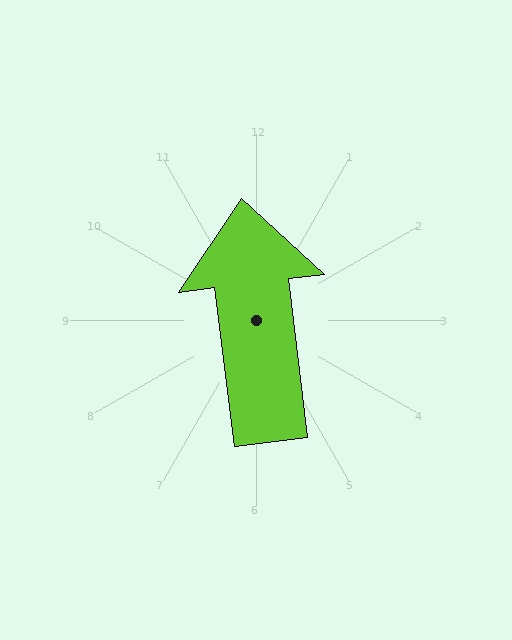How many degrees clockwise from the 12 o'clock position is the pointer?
Approximately 353 degrees.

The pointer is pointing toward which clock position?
Roughly 12 o'clock.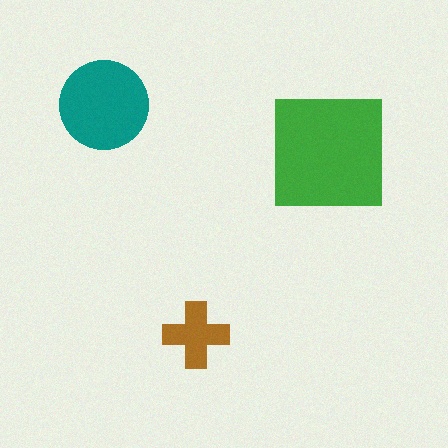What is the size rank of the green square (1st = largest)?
1st.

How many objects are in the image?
There are 3 objects in the image.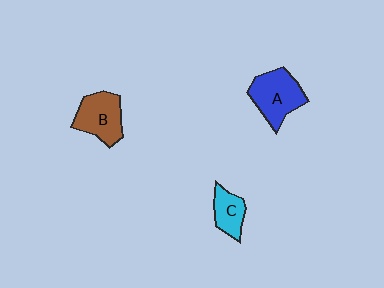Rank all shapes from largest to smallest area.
From largest to smallest: A (blue), B (brown), C (cyan).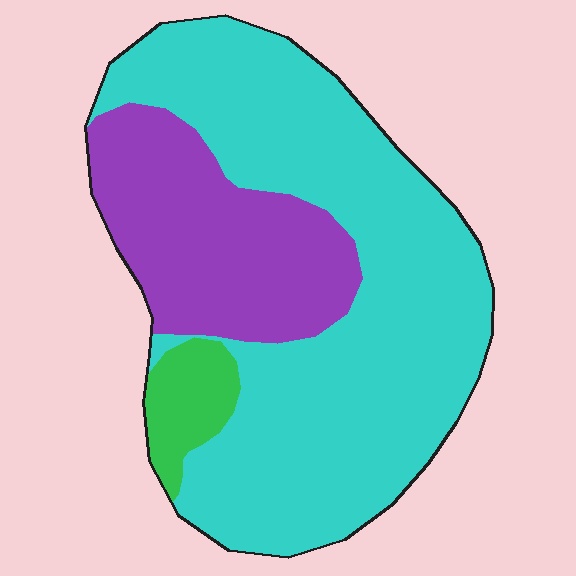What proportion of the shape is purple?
Purple takes up between a quarter and a half of the shape.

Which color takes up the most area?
Cyan, at roughly 65%.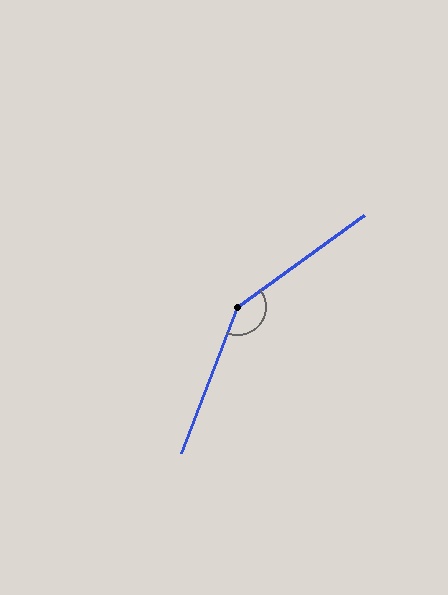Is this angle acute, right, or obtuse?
It is obtuse.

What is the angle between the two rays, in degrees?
Approximately 147 degrees.